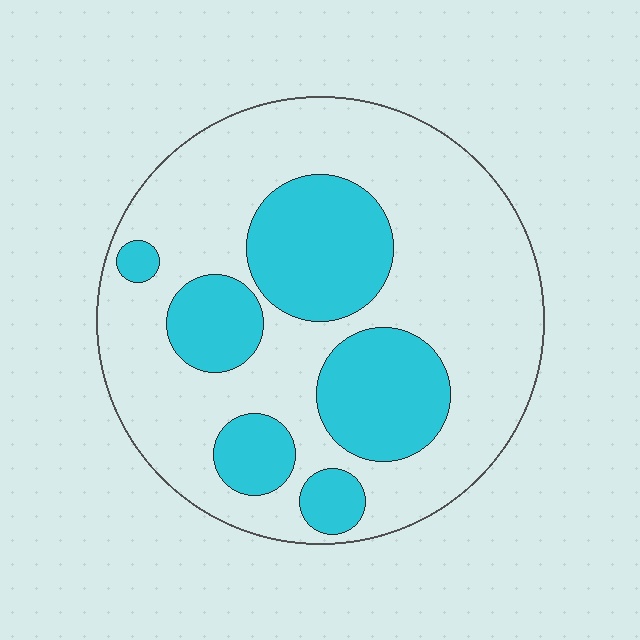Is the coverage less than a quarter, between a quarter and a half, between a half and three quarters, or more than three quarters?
Between a quarter and a half.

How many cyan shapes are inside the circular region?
6.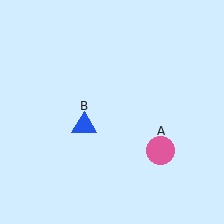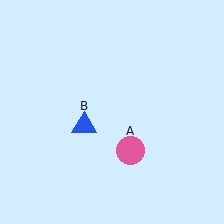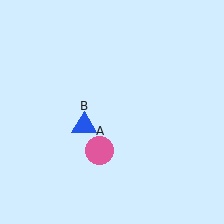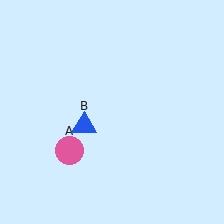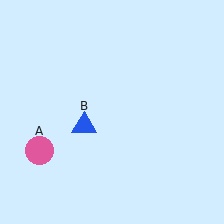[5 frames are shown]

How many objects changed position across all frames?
1 object changed position: pink circle (object A).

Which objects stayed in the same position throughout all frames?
Blue triangle (object B) remained stationary.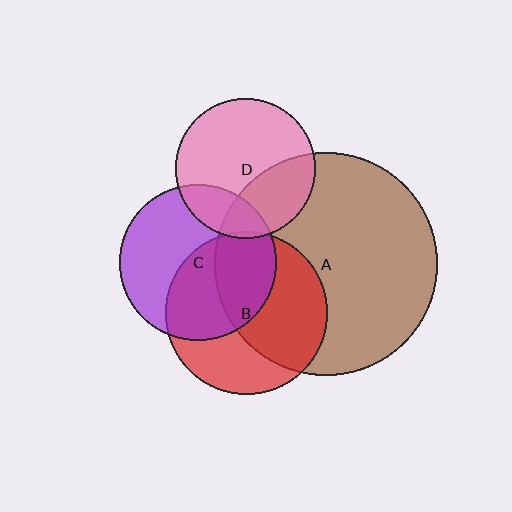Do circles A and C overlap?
Yes.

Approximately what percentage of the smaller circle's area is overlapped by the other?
Approximately 30%.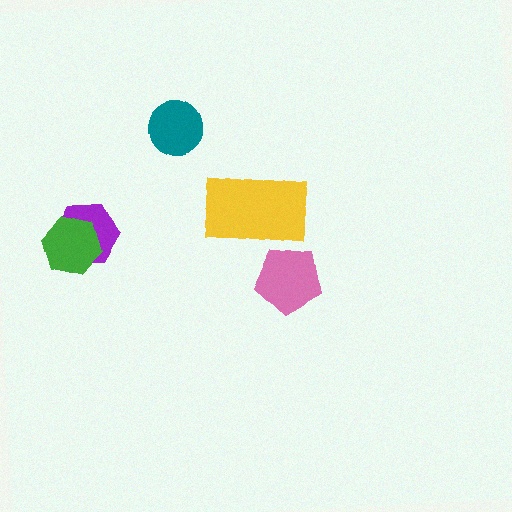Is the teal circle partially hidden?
No, no other shape covers it.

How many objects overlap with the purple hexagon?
1 object overlaps with the purple hexagon.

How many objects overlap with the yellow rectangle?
0 objects overlap with the yellow rectangle.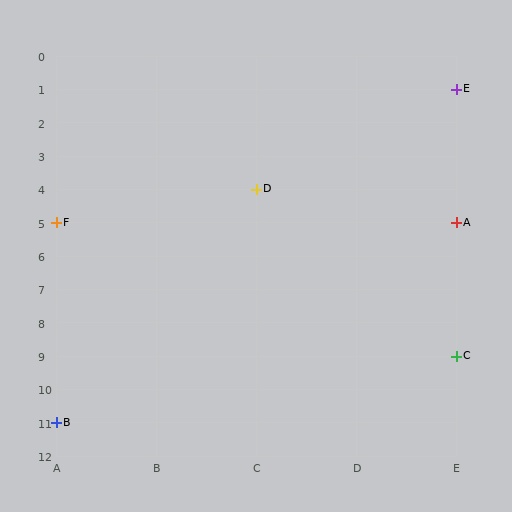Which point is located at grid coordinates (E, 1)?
Point E is at (E, 1).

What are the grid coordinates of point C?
Point C is at grid coordinates (E, 9).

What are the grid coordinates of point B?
Point B is at grid coordinates (A, 11).